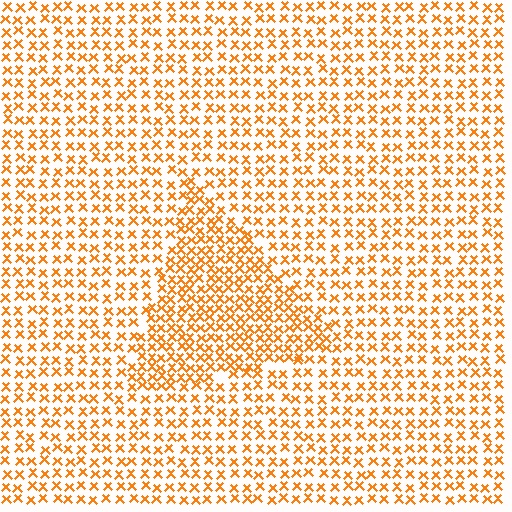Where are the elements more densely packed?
The elements are more densely packed inside the triangle boundary.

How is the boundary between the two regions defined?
The boundary is defined by a change in element density (approximately 1.7x ratio). All elements are the same color, size, and shape.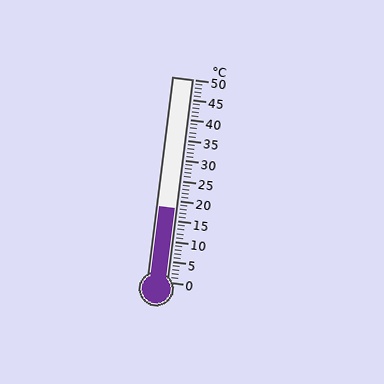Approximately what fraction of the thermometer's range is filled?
The thermometer is filled to approximately 35% of its range.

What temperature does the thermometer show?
The thermometer shows approximately 18°C.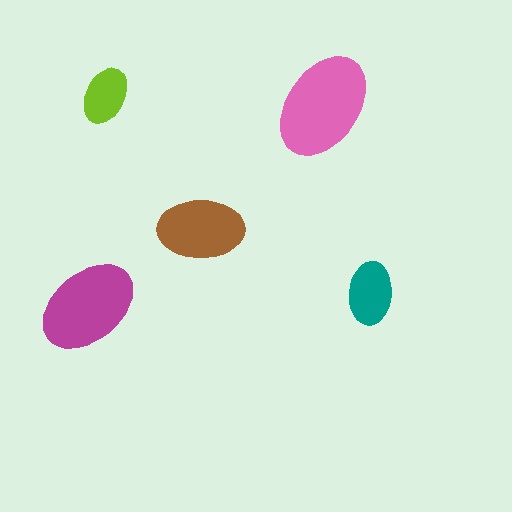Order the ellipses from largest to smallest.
the pink one, the magenta one, the brown one, the teal one, the lime one.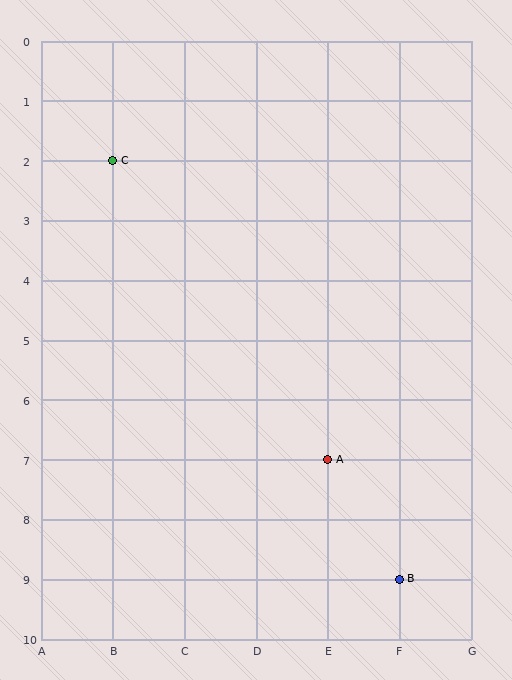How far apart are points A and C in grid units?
Points A and C are 3 columns and 5 rows apart (about 5.8 grid units diagonally).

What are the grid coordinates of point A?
Point A is at grid coordinates (E, 7).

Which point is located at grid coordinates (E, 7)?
Point A is at (E, 7).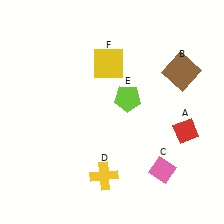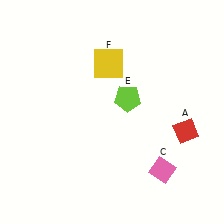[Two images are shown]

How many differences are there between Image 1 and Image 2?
There are 2 differences between the two images.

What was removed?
The brown square (B), the yellow cross (D) were removed in Image 2.